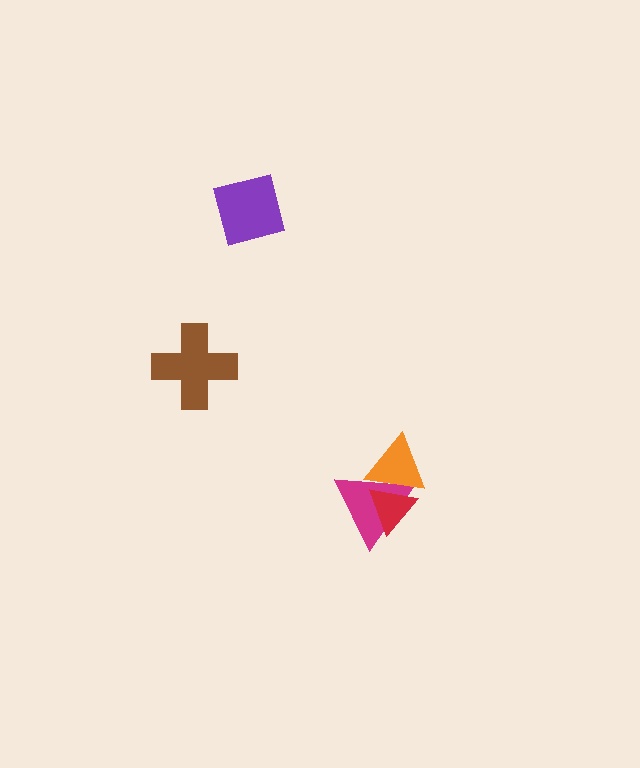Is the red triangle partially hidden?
Yes, it is partially covered by another shape.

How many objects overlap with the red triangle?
2 objects overlap with the red triangle.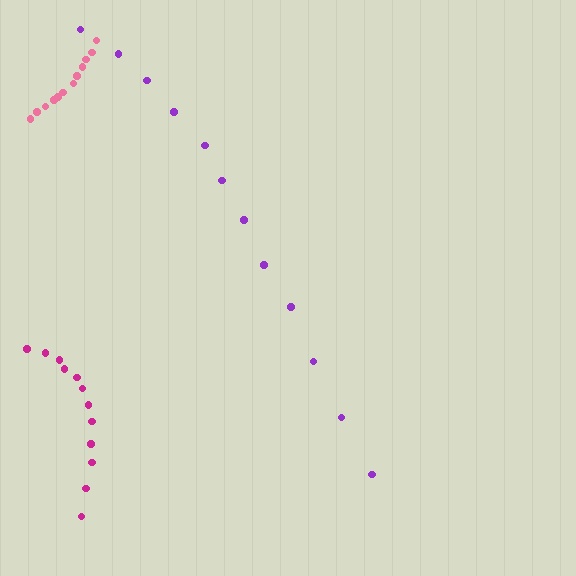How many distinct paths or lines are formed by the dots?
There are 3 distinct paths.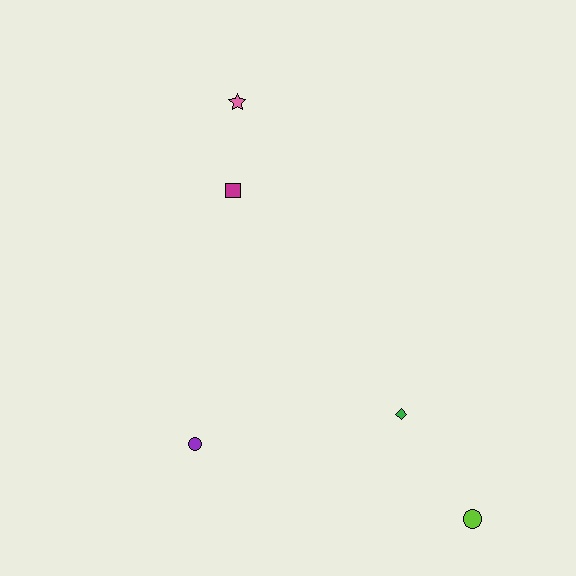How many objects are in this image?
There are 5 objects.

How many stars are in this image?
There is 1 star.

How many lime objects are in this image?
There is 1 lime object.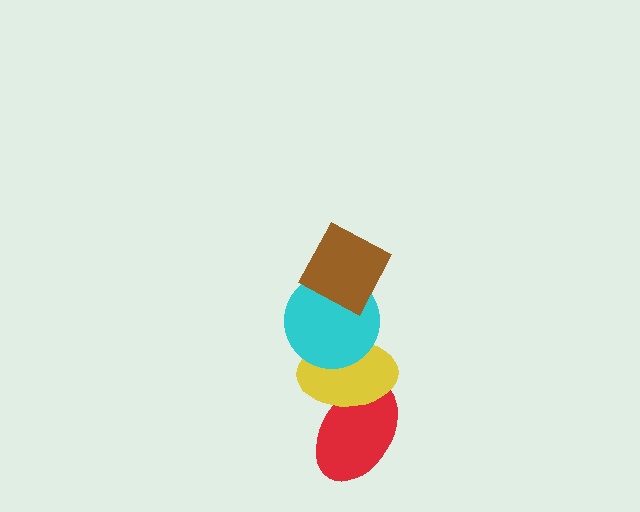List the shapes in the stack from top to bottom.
From top to bottom: the brown diamond, the cyan circle, the yellow ellipse, the red ellipse.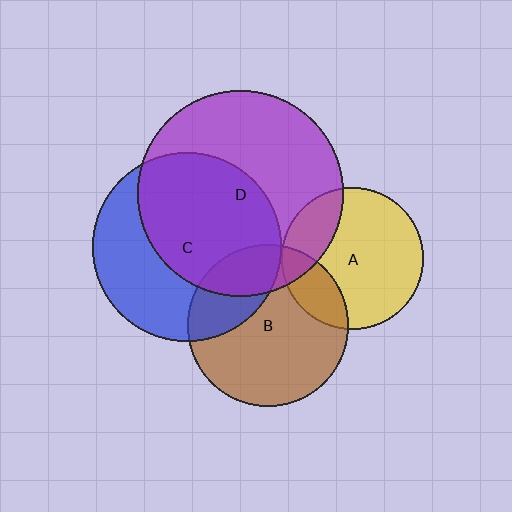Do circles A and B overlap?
Yes.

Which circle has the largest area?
Circle D (purple).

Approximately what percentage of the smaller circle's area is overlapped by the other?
Approximately 20%.